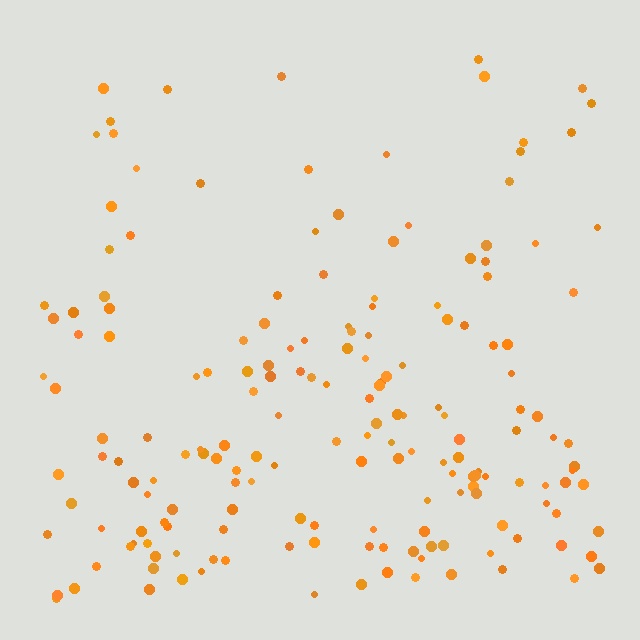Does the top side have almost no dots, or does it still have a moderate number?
Still a moderate number, just noticeably fewer than the bottom.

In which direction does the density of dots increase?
From top to bottom, with the bottom side densest.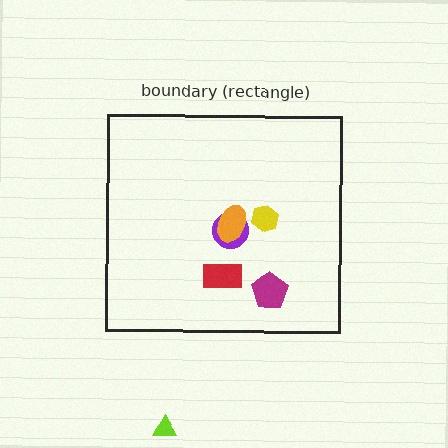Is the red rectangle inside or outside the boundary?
Inside.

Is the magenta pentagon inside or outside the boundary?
Inside.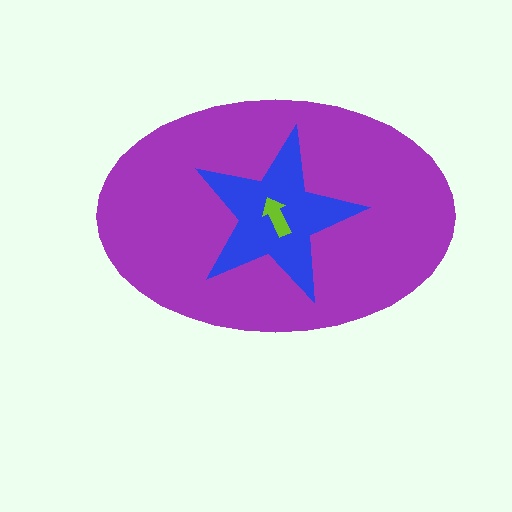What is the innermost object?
The lime arrow.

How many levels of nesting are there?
3.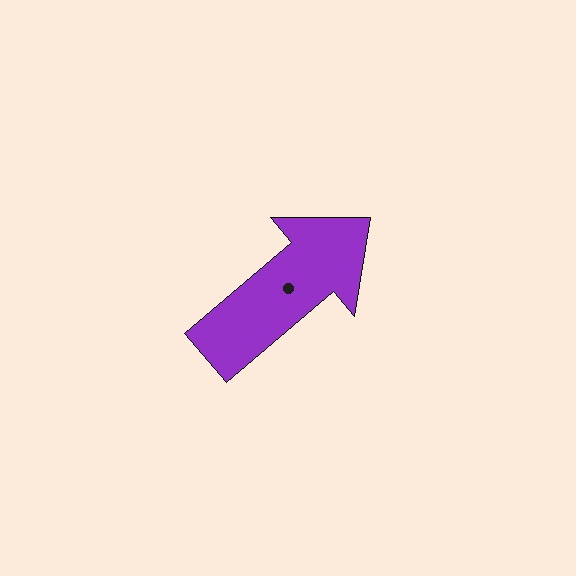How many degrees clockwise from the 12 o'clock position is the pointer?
Approximately 49 degrees.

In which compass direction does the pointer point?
Northeast.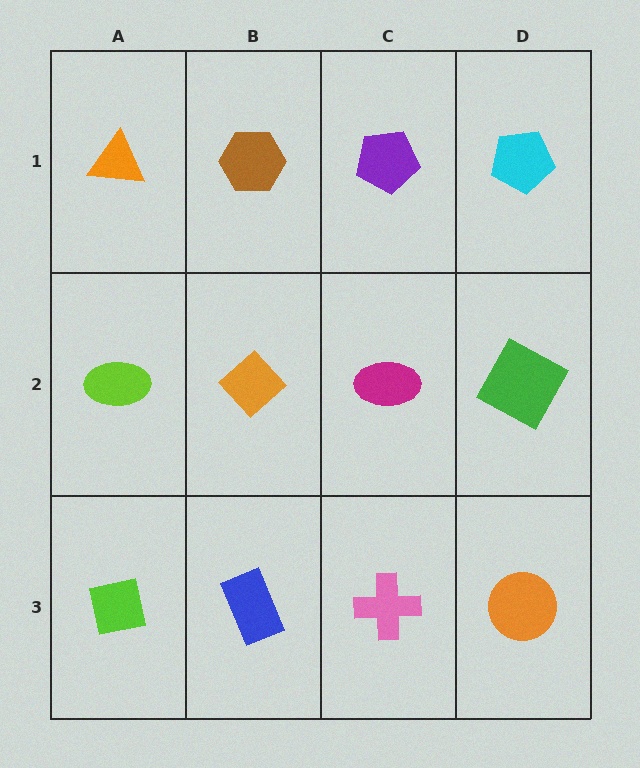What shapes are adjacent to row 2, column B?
A brown hexagon (row 1, column B), a blue rectangle (row 3, column B), a lime ellipse (row 2, column A), a magenta ellipse (row 2, column C).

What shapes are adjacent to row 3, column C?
A magenta ellipse (row 2, column C), a blue rectangle (row 3, column B), an orange circle (row 3, column D).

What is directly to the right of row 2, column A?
An orange diamond.